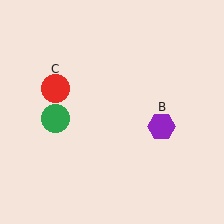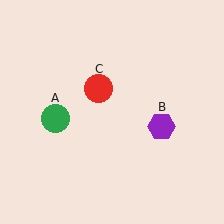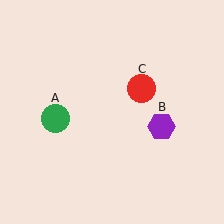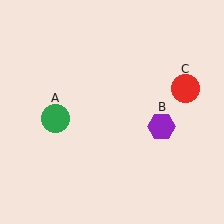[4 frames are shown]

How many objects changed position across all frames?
1 object changed position: red circle (object C).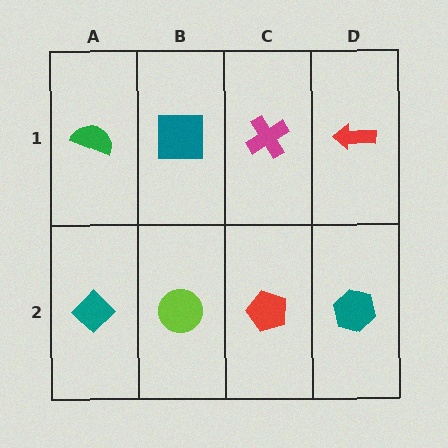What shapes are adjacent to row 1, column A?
A teal diamond (row 2, column A), a teal square (row 1, column B).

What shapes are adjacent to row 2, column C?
A magenta cross (row 1, column C), a lime circle (row 2, column B), a teal hexagon (row 2, column D).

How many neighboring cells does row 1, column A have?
2.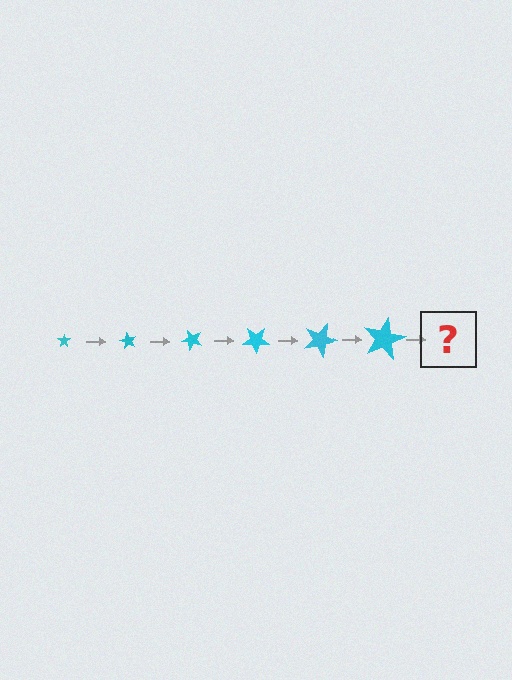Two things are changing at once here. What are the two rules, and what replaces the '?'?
The two rules are that the star grows larger each step and it rotates 60 degrees each step. The '?' should be a star, larger than the previous one and rotated 360 degrees from the start.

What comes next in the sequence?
The next element should be a star, larger than the previous one and rotated 360 degrees from the start.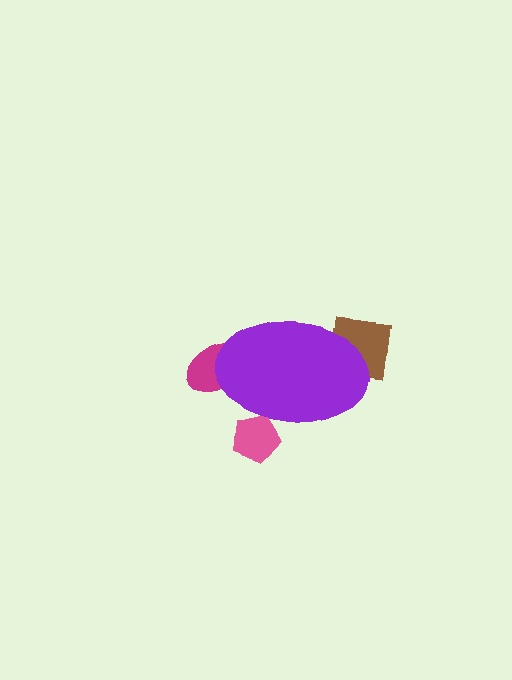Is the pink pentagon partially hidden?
Yes, the pink pentagon is partially hidden behind the purple ellipse.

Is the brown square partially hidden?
Yes, the brown square is partially hidden behind the purple ellipse.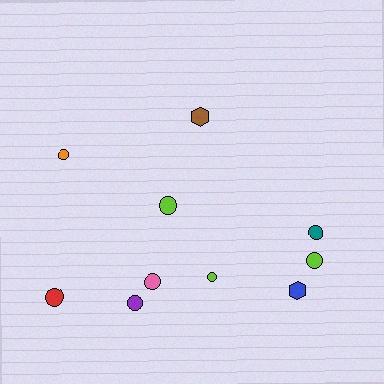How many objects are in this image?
There are 10 objects.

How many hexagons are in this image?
There are 2 hexagons.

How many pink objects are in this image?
There is 1 pink object.